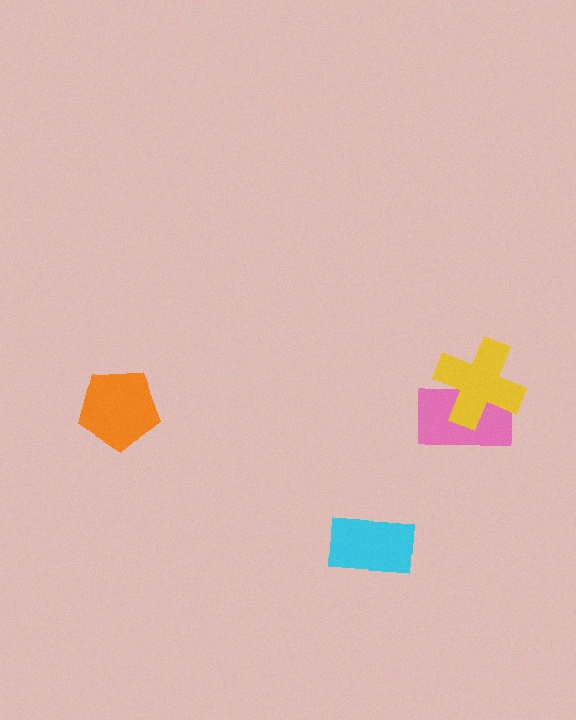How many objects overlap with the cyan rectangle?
0 objects overlap with the cyan rectangle.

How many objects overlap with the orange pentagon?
0 objects overlap with the orange pentagon.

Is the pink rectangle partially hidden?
Yes, it is partially covered by another shape.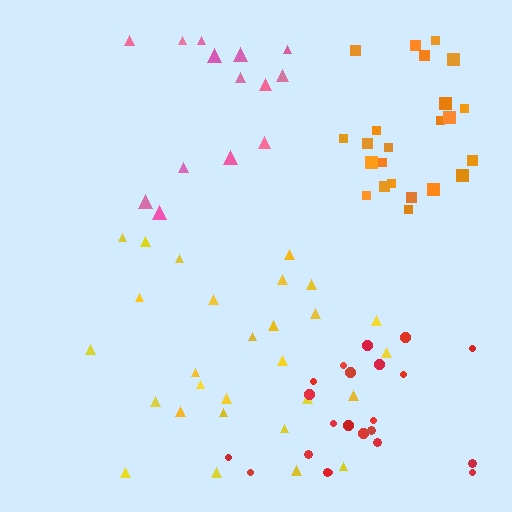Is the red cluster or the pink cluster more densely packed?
Pink.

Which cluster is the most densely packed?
Orange.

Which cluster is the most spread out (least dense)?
Red.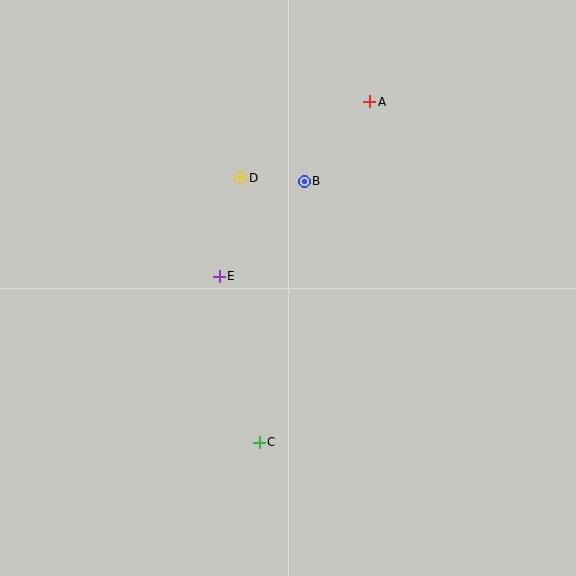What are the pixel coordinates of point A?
Point A is at (370, 102).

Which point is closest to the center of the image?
Point E at (219, 276) is closest to the center.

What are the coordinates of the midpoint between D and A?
The midpoint between D and A is at (305, 140).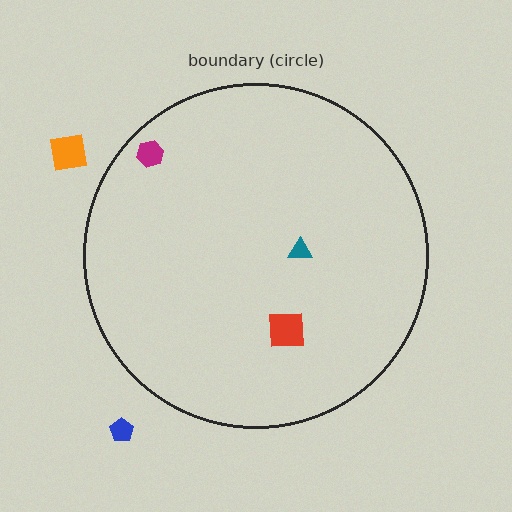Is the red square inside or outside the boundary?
Inside.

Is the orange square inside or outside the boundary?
Outside.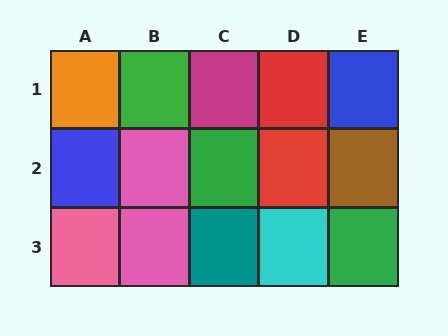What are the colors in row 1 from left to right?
Orange, green, magenta, red, blue.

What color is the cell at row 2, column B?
Pink.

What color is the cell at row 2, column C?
Green.